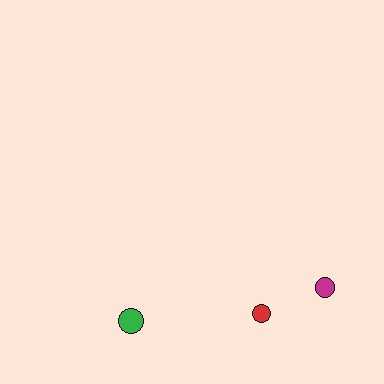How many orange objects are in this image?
There are no orange objects.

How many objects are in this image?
There are 3 objects.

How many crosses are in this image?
There are no crosses.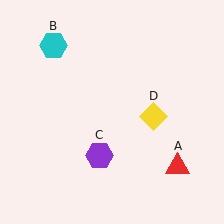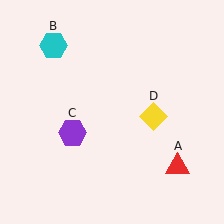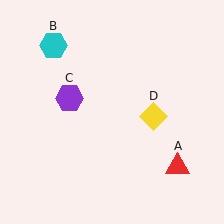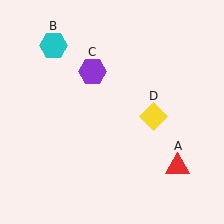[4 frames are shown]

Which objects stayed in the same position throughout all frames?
Red triangle (object A) and cyan hexagon (object B) and yellow diamond (object D) remained stationary.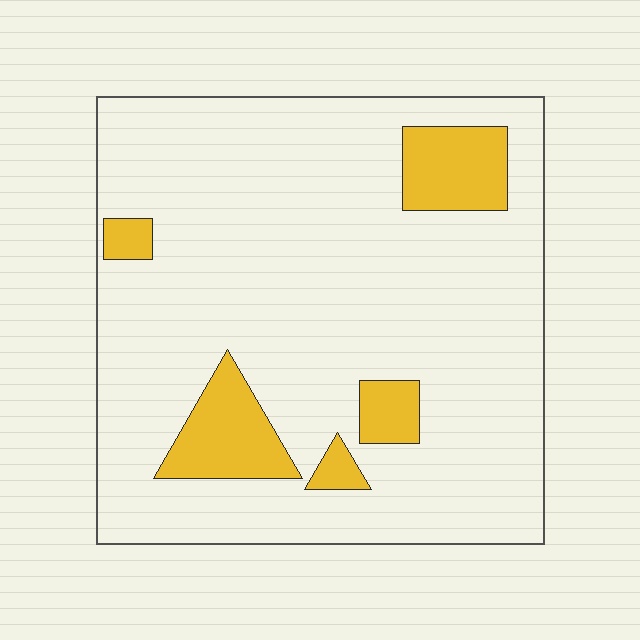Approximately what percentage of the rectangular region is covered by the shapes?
Approximately 15%.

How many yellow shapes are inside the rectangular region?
5.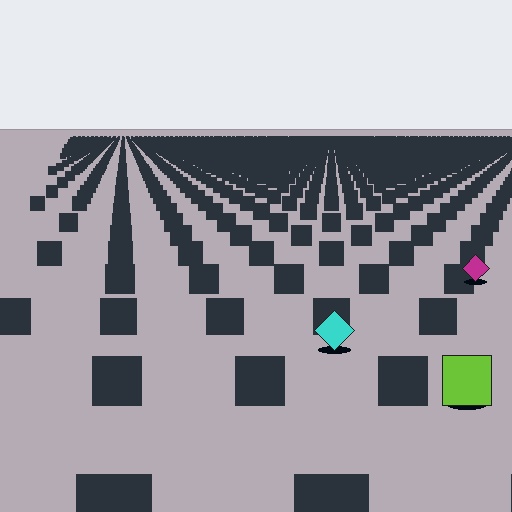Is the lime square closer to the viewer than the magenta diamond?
Yes. The lime square is closer — you can tell from the texture gradient: the ground texture is coarser near it.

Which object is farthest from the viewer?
The magenta diamond is farthest from the viewer. It appears smaller and the ground texture around it is denser.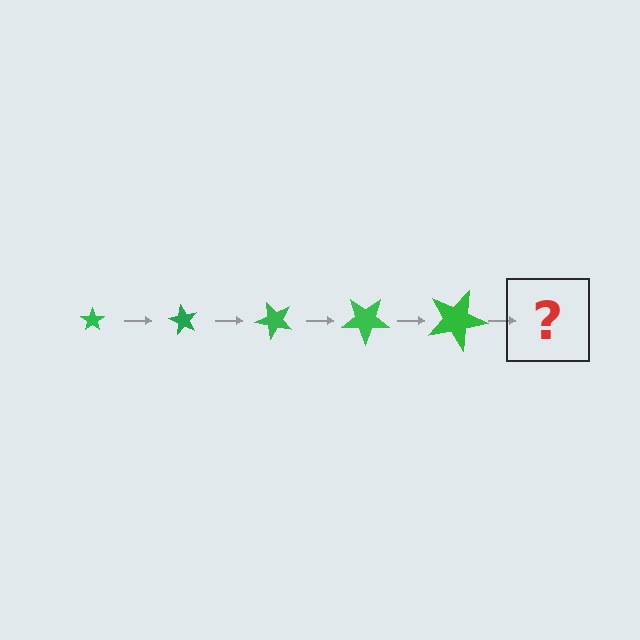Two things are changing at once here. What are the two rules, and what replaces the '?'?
The two rules are that the star grows larger each step and it rotates 60 degrees each step. The '?' should be a star, larger than the previous one and rotated 300 degrees from the start.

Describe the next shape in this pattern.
It should be a star, larger than the previous one and rotated 300 degrees from the start.